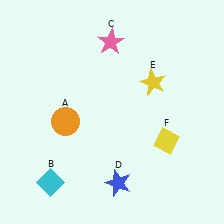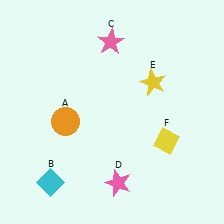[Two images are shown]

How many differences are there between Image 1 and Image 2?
There is 1 difference between the two images.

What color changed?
The star (D) changed from blue in Image 1 to pink in Image 2.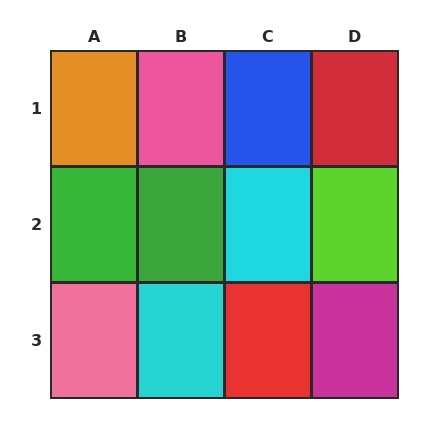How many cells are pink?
2 cells are pink.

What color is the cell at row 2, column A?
Green.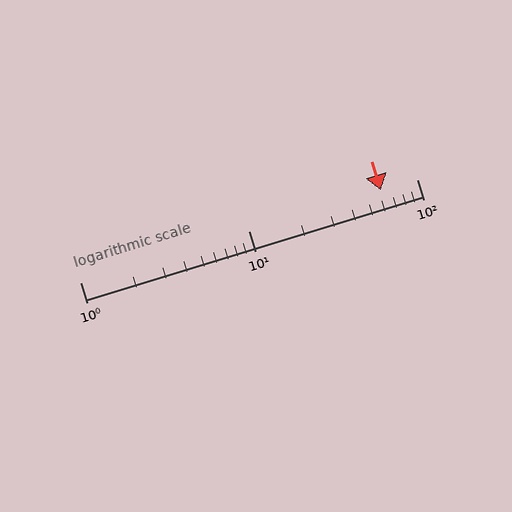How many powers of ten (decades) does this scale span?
The scale spans 2 decades, from 1 to 100.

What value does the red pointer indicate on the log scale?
The pointer indicates approximately 61.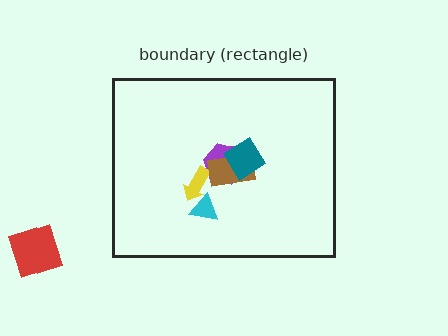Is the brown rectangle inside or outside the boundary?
Inside.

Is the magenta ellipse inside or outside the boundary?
Inside.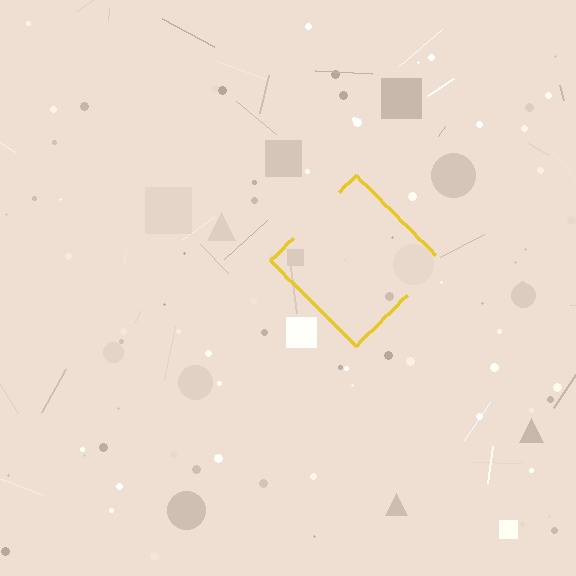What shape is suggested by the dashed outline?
The dashed outline suggests a diamond.